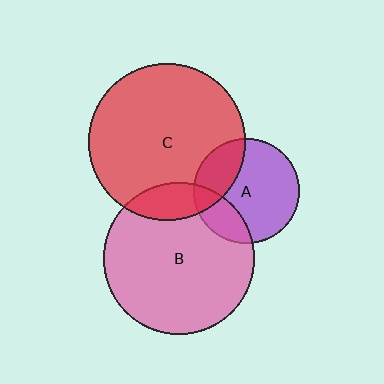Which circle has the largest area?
Circle C (red).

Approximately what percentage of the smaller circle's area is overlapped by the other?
Approximately 25%.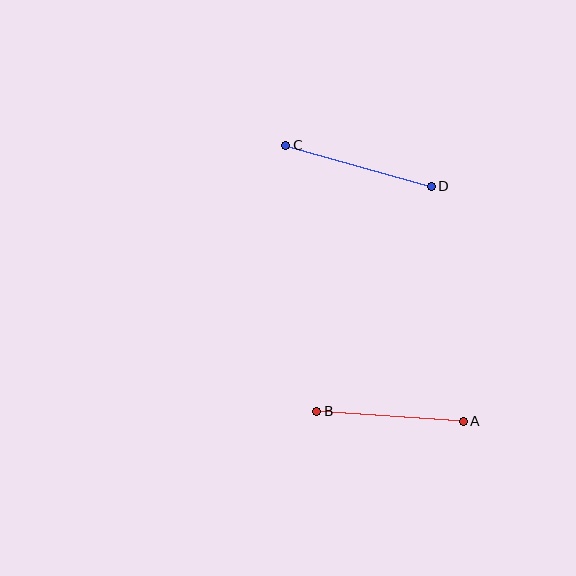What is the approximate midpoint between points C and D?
The midpoint is at approximately (359, 166) pixels.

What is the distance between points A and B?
The distance is approximately 147 pixels.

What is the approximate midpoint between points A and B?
The midpoint is at approximately (390, 416) pixels.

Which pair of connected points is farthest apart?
Points C and D are farthest apart.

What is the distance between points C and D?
The distance is approximately 151 pixels.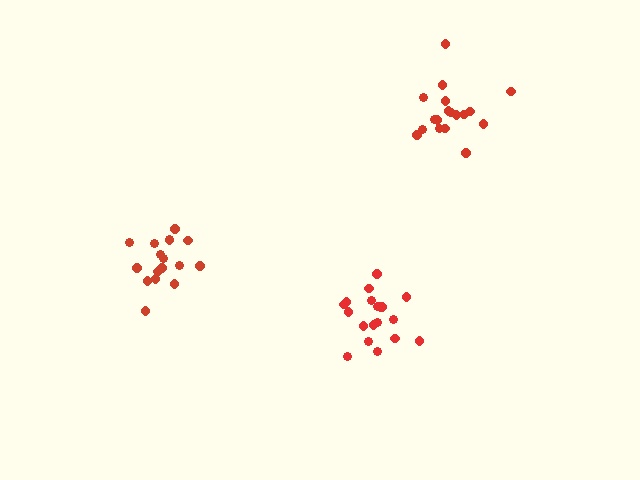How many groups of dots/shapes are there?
There are 3 groups.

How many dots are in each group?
Group 1: 20 dots, Group 2: 17 dots, Group 3: 18 dots (55 total).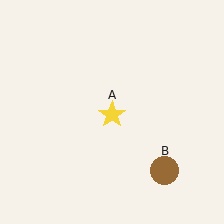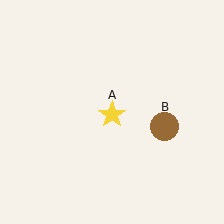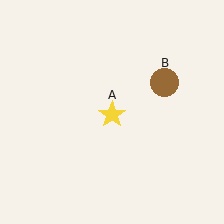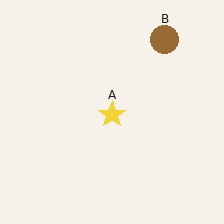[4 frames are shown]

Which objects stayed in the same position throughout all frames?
Yellow star (object A) remained stationary.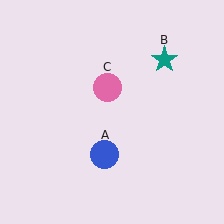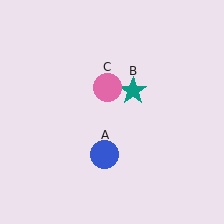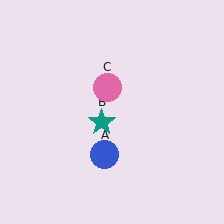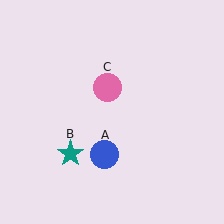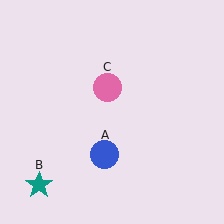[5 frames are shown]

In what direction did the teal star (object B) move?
The teal star (object B) moved down and to the left.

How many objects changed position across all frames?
1 object changed position: teal star (object B).